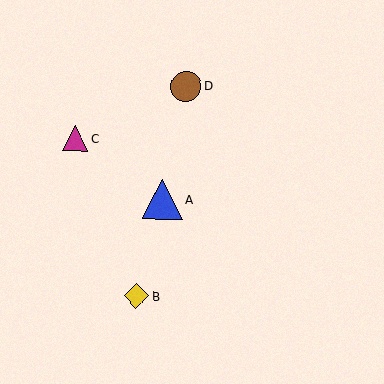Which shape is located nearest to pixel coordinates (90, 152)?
The magenta triangle (labeled C) at (75, 138) is nearest to that location.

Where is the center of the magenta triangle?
The center of the magenta triangle is at (75, 138).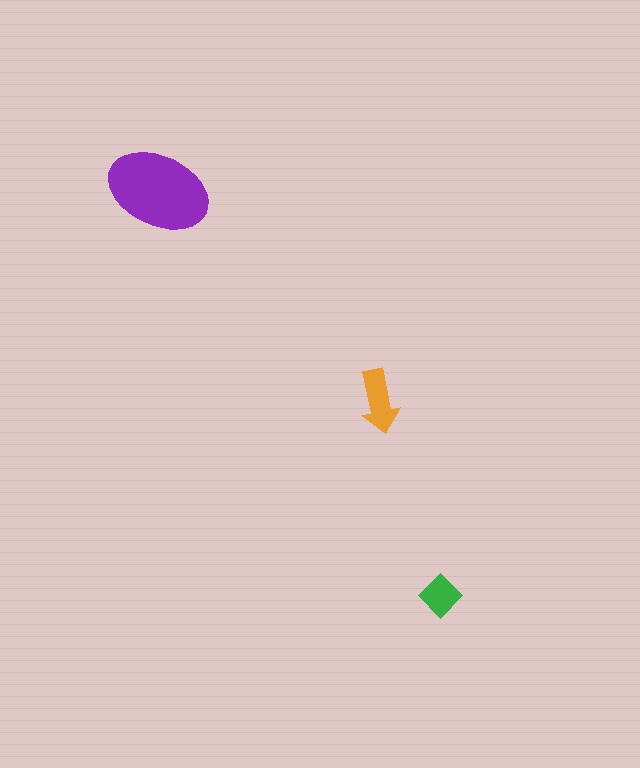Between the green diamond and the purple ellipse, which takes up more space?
The purple ellipse.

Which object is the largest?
The purple ellipse.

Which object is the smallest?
The green diamond.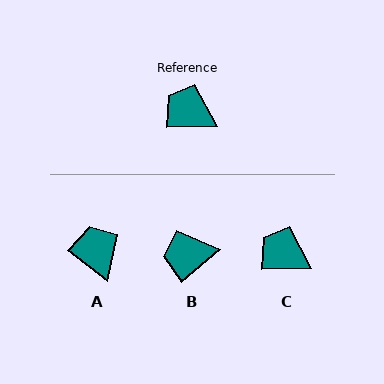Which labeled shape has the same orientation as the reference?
C.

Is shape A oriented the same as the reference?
No, it is off by about 40 degrees.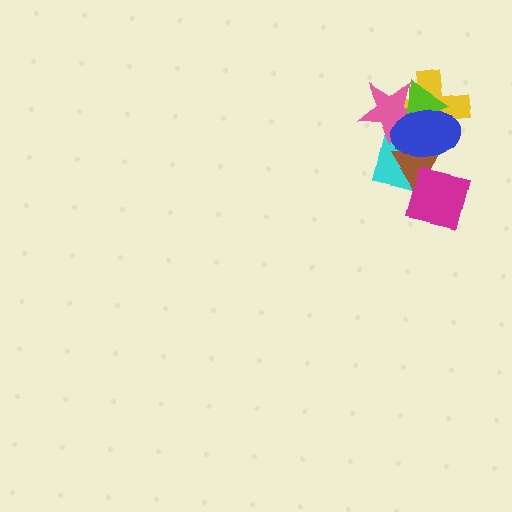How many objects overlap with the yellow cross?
5 objects overlap with the yellow cross.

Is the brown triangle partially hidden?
Yes, it is partially covered by another shape.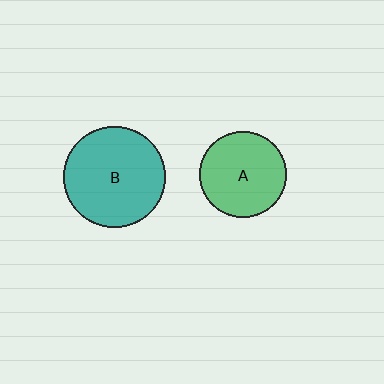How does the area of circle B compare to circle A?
Approximately 1.4 times.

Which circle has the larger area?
Circle B (teal).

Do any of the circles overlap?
No, none of the circles overlap.